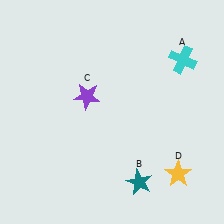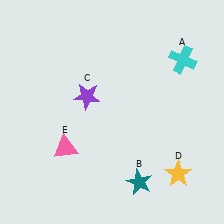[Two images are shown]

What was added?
A pink triangle (E) was added in Image 2.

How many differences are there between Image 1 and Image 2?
There is 1 difference between the two images.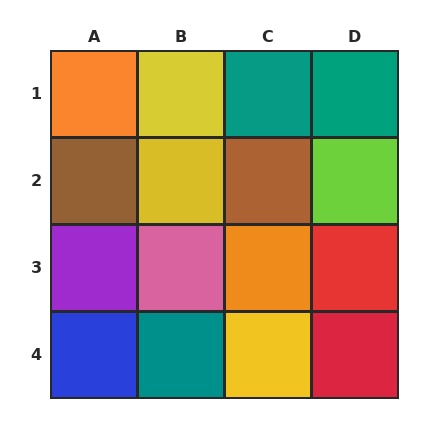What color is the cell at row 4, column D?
Red.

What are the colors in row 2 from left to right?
Brown, yellow, brown, lime.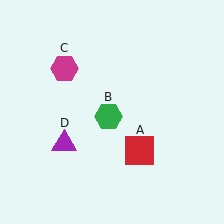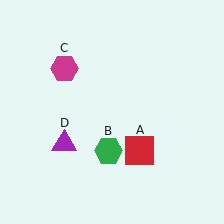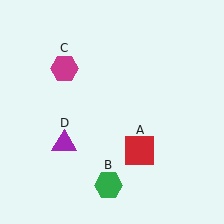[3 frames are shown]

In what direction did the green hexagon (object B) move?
The green hexagon (object B) moved down.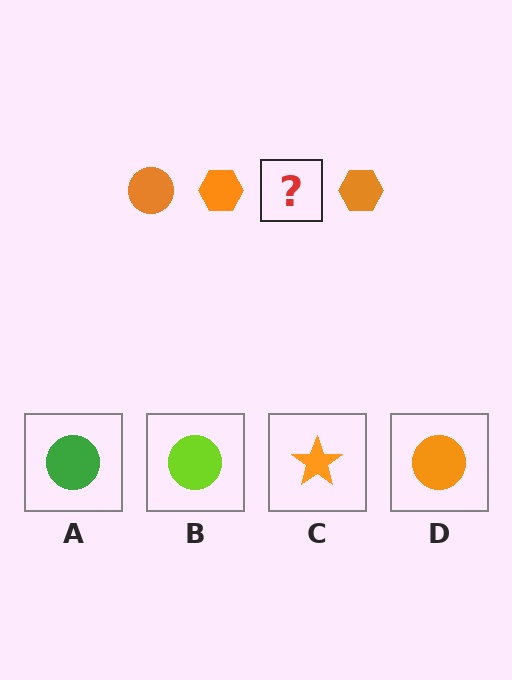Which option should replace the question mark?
Option D.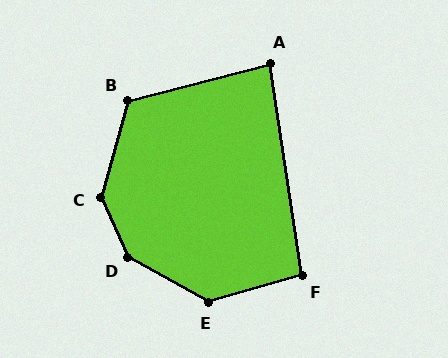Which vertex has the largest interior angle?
D, at approximately 143 degrees.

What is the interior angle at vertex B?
Approximately 120 degrees (obtuse).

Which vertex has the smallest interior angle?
A, at approximately 84 degrees.